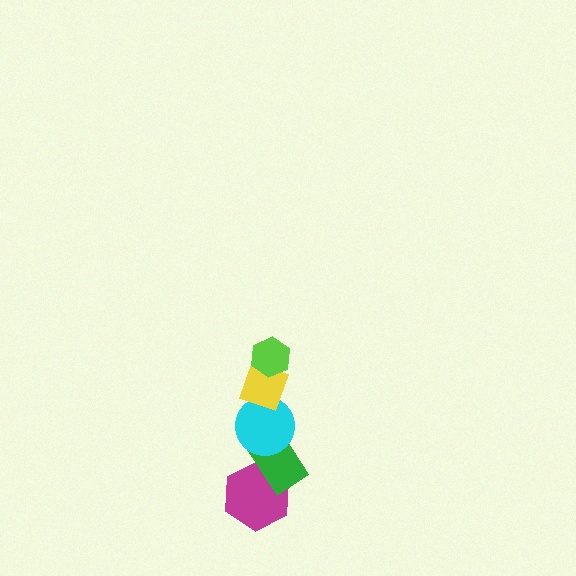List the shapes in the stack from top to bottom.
From top to bottom: the lime hexagon, the yellow diamond, the cyan circle, the green rectangle, the magenta hexagon.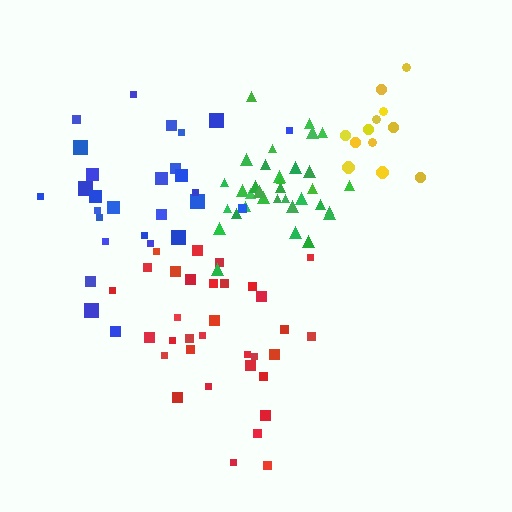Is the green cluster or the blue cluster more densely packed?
Green.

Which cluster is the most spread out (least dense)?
Blue.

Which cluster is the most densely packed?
Yellow.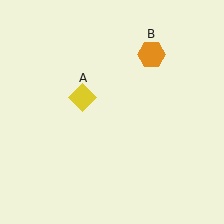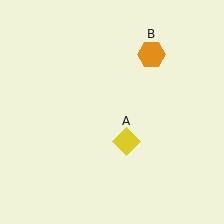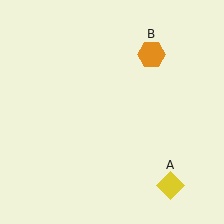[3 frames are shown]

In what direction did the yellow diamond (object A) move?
The yellow diamond (object A) moved down and to the right.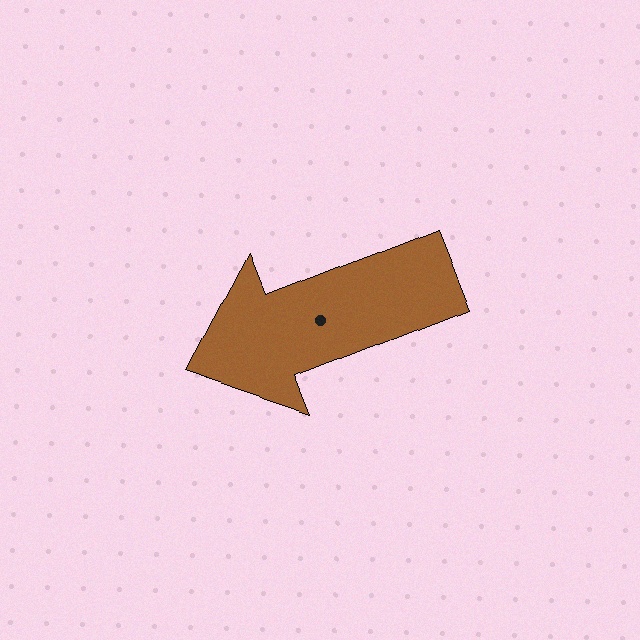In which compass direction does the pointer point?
West.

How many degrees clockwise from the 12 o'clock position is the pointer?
Approximately 248 degrees.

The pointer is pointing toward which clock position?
Roughly 8 o'clock.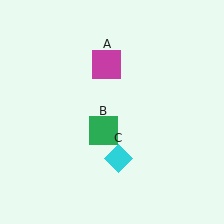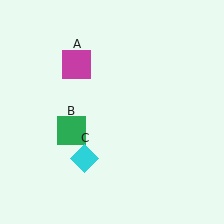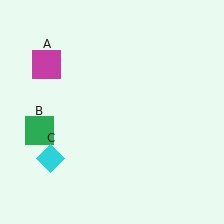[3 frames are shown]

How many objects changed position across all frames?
3 objects changed position: magenta square (object A), green square (object B), cyan diamond (object C).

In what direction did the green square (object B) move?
The green square (object B) moved left.